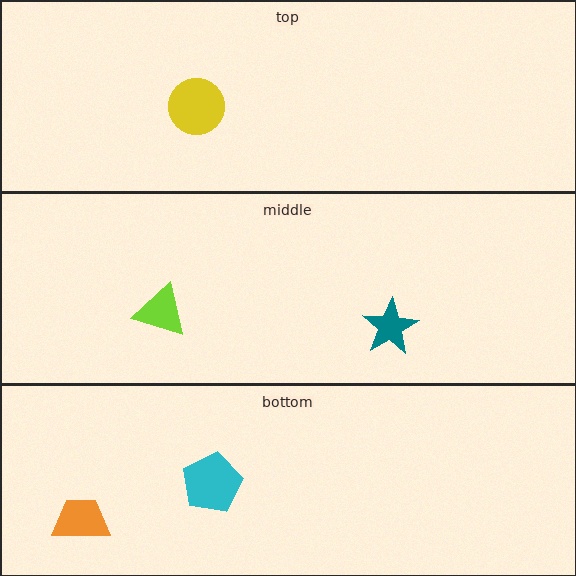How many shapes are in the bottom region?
2.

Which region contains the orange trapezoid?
The bottom region.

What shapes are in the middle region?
The lime triangle, the teal star.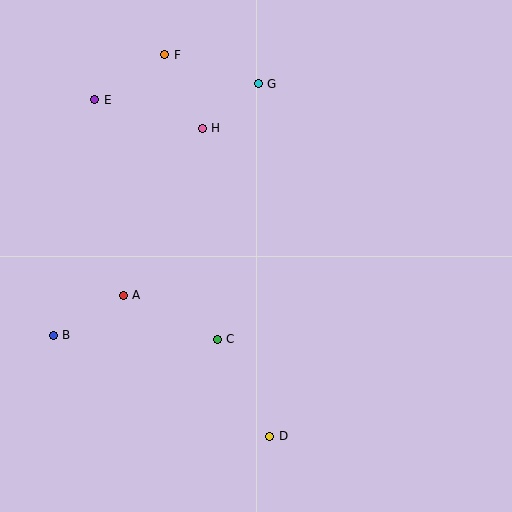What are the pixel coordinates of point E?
Point E is at (95, 100).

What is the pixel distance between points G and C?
The distance between G and C is 259 pixels.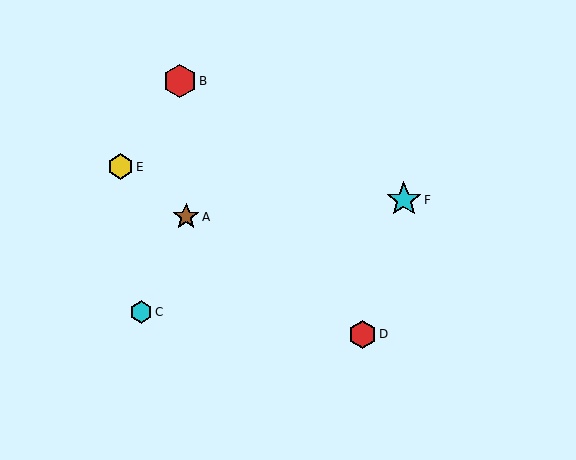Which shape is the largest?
The cyan star (labeled F) is the largest.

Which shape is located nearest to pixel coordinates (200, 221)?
The brown star (labeled A) at (186, 217) is nearest to that location.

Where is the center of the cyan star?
The center of the cyan star is at (404, 200).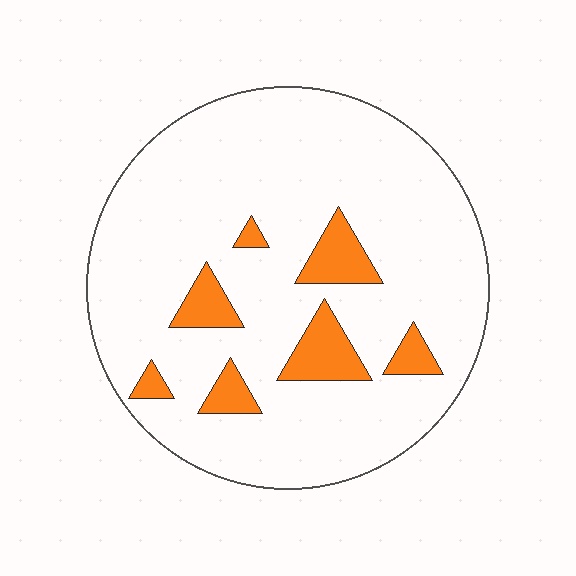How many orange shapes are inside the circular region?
7.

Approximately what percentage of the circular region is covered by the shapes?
Approximately 10%.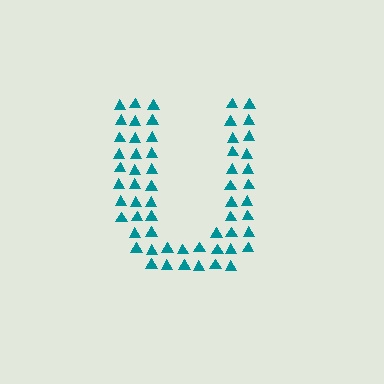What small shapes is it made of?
It is made of small triangles.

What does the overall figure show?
The overall figure shows the letter U.